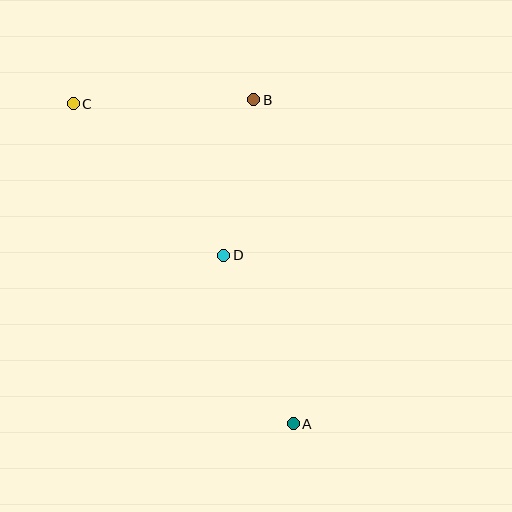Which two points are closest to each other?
Points B and D are closest to each other.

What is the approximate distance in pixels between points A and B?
The distance between A and B is approximately 326 pixels.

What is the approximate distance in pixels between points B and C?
The distance between B and C is approximately 180 pixels.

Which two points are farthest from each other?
Points A and C are farthest from each other.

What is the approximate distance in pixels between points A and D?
The distance between A and D is approximately 182 pixels.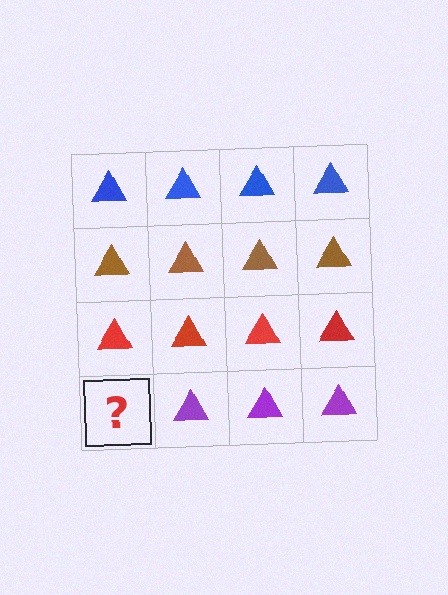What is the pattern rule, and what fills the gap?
The rule is that each row has a consistent color. The gap should be filled with a purple triangle.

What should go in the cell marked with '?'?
The missing cell should contain a purple triangle.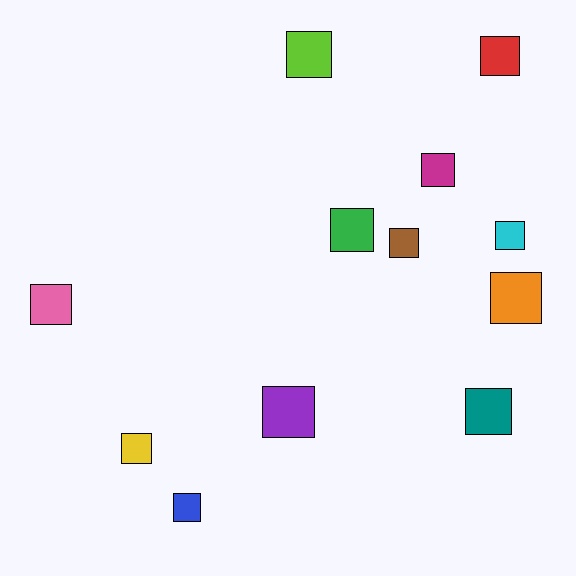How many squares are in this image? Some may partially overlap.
There are 12 squares.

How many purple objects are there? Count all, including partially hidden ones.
There is 1 purple object.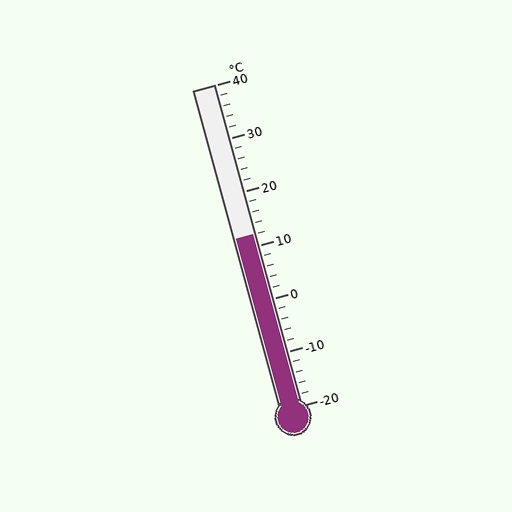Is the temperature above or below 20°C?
The temperature is below 20°C.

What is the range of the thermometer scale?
The thermometer scale ranges from -20°C to 40°C.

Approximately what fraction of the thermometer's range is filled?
The thermometer is filled to approximately 55% of its range.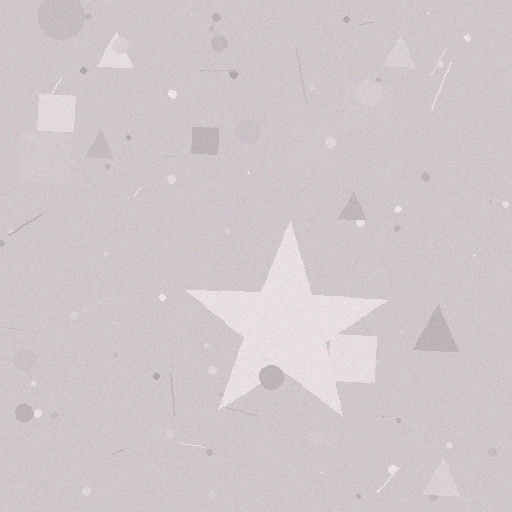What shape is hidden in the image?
A star is hidden in the image.